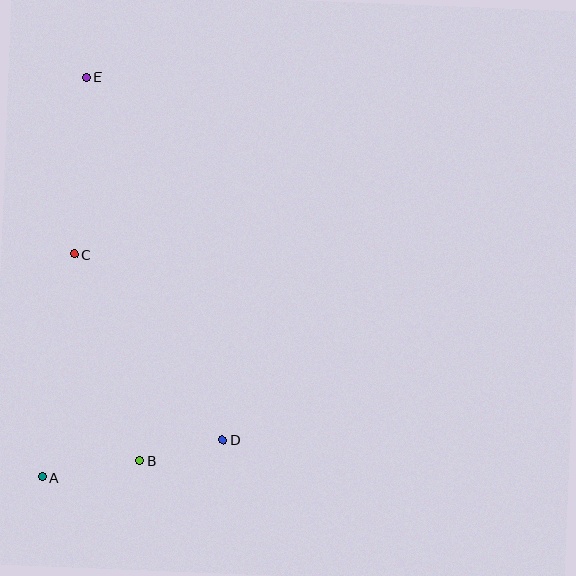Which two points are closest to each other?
Points B and D are closest to each other.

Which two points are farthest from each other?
Points A and E are farthest from each other.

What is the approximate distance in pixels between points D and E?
The distance between D and E is approximately 387 pixels.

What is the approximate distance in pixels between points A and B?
The distance between A and B is approximately 99 pixels.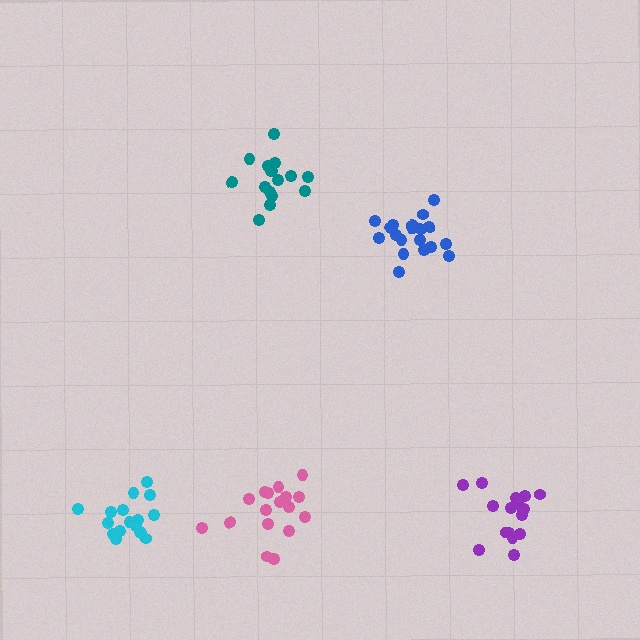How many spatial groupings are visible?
There are 5 spatial groupings.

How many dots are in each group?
Group 1: 16 dots, Group 2: 19 dots, Group 3: 17 dots, Group 4: 16 dots, Group 5: 17 dots (85 total).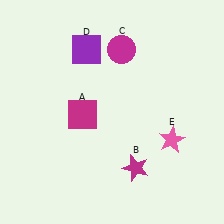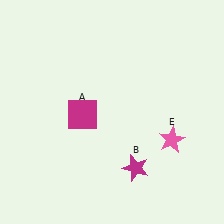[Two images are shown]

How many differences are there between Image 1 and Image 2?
There are 2 differences between the two images.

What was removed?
The magenta circle (C), the purple square (D) were removed in Image 2.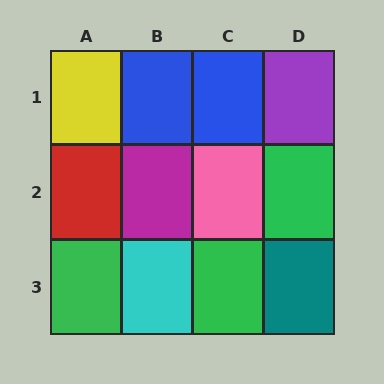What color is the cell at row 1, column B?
Blue.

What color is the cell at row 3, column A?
Green.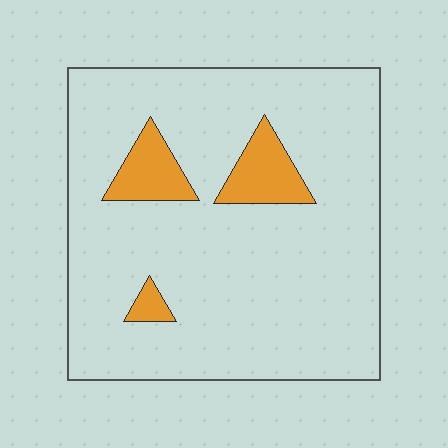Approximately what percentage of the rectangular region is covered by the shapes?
Approximately 10%.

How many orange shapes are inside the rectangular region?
3.